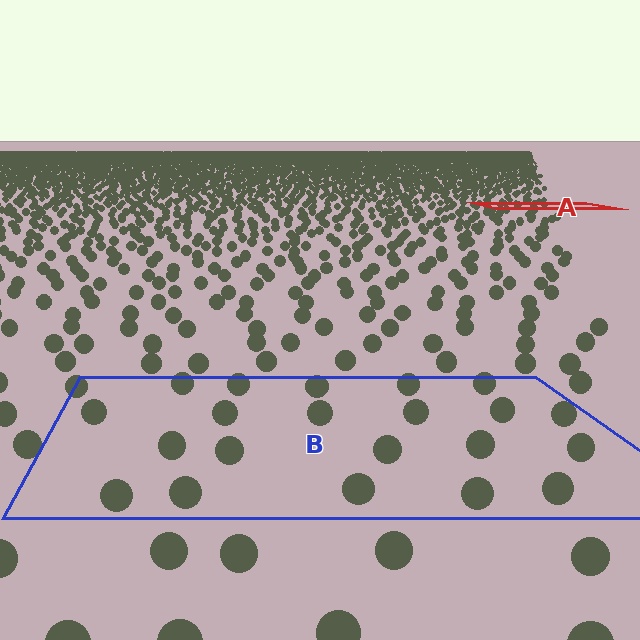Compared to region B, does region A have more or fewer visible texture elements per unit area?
Region A has more texture elements per unit area — they are packed more densely because it is farther away.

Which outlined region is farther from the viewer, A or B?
Region A is farther from the viewer — the texture elements inside it appear smaller and more densely packed.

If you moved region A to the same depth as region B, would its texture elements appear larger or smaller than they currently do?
They would appear larger. At a closer depth, the same texture elements are projected at a bigger on-screen size.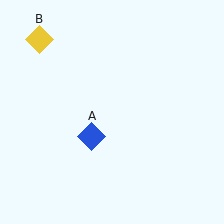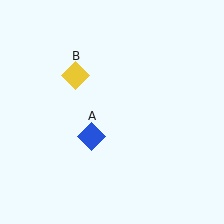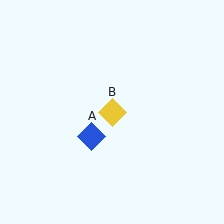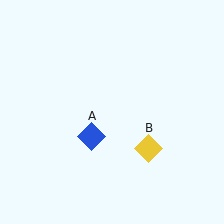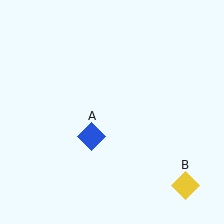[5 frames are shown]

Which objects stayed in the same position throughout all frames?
Blue diamond (object A) remained stationary.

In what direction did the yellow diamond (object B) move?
The yellow diamond (object B) moved down and to the right.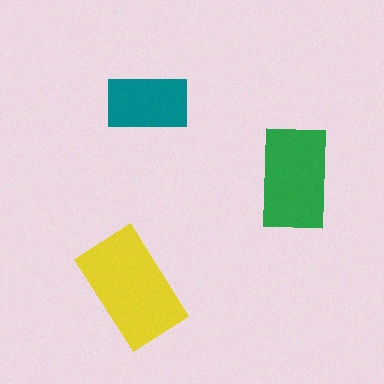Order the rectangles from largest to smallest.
the yellow one, the green one, the teal one.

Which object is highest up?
The teal rectangle is topmost.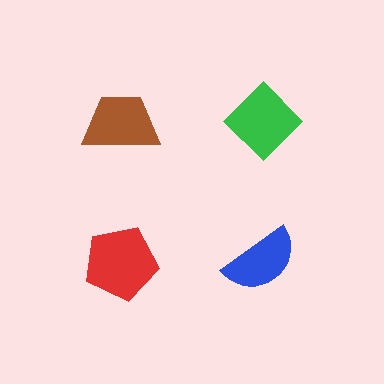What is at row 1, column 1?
A brown trapezoid.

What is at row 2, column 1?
A red pentagon.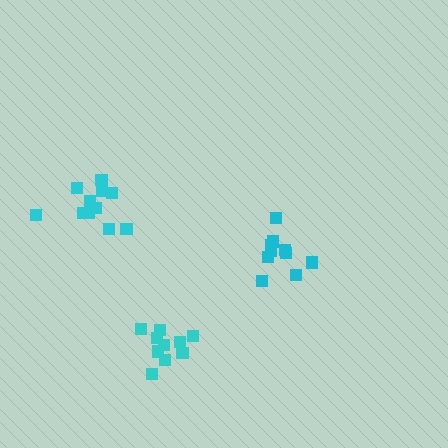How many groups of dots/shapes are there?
There are 3 groups.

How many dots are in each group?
Group 1: 10 dots, Group 2: 10 dots, Group 3: 11 dots (31 total).